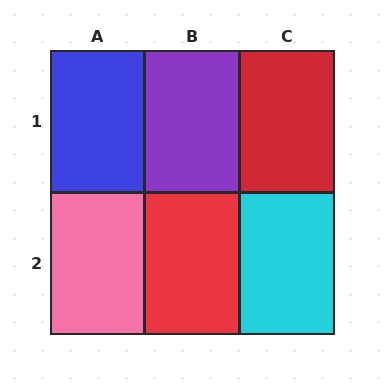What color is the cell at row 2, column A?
Pink.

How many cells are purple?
1 cell is purple.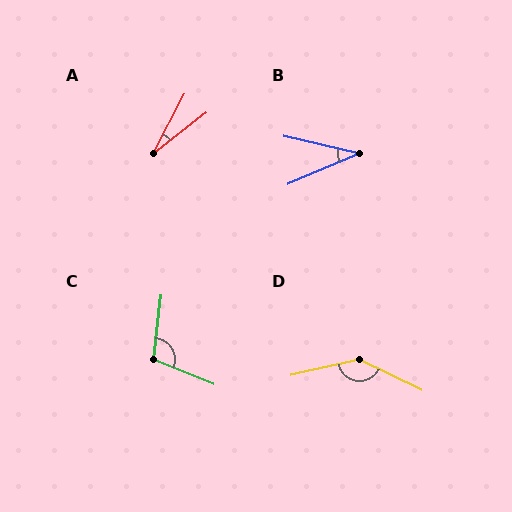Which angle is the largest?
D, at approximately 141 degrees.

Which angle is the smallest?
A, at approximately 24 degrees.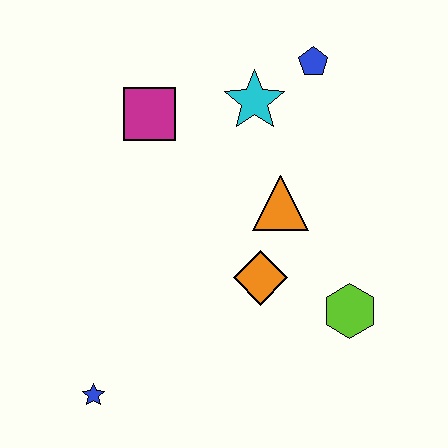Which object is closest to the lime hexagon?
The orange diamond is closest to the lime hexagon.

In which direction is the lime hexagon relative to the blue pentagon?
The lime hexagon is below the blue pentagon.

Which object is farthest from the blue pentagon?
The blue star is farthest from the blue pentagon.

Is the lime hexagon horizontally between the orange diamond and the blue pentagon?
No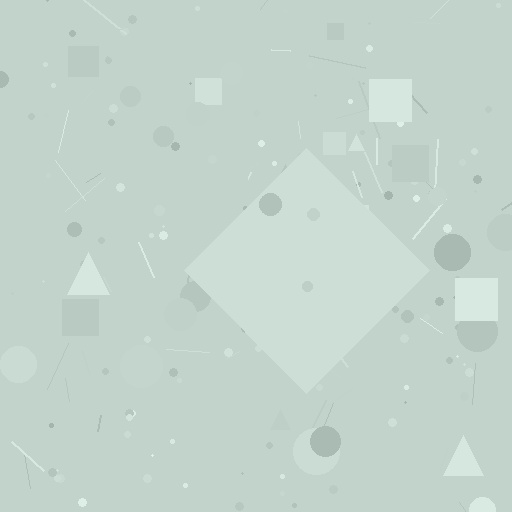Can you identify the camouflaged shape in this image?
The camouflaged shape is a diamond.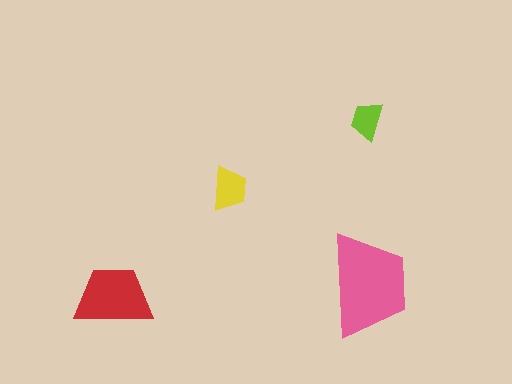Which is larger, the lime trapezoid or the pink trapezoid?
The pink one.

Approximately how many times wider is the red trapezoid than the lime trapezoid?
About 2 times wider.